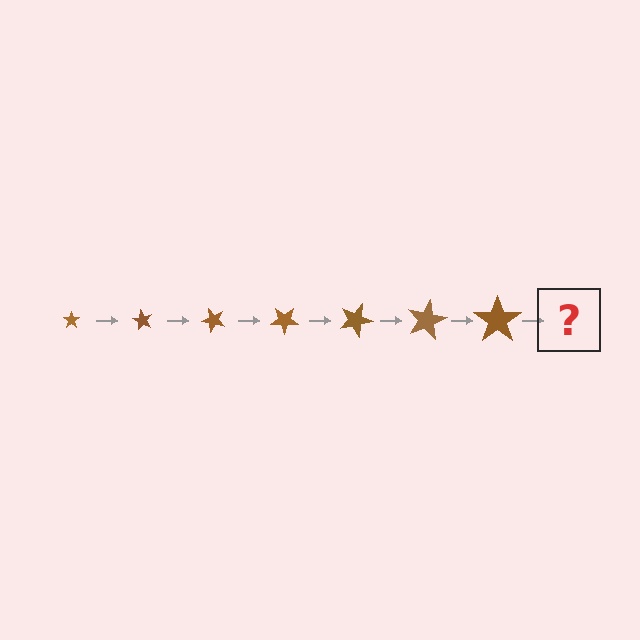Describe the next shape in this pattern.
It should be a star, larger than the previous one and rotated 420 degrees from the start.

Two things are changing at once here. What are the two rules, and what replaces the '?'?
The two rules are that the star grows larger each step and it rotates 60 degrees each step. The '?' should be a star, larger than the previous one and rotated 420 degrees from the start.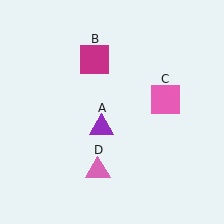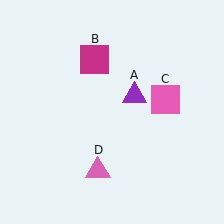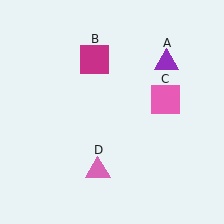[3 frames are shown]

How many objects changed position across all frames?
1 object changed position: purple triangle (object A).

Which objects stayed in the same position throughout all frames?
Magenta square (object B) and pink square (object C) and pink triangle (object D) remained stationary.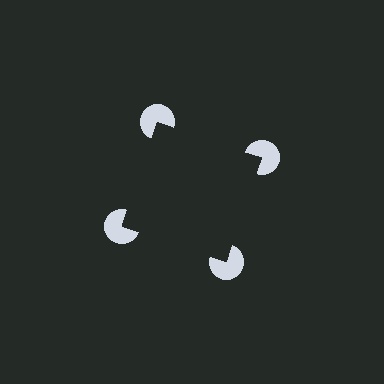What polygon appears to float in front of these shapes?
An illusory square — its edges are inferred from the aligned wedge cuts in the pac-man discs, not physically drawn.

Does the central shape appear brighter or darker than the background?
It typically appears slightly darker than the background, even though no actual brightness change is drawn.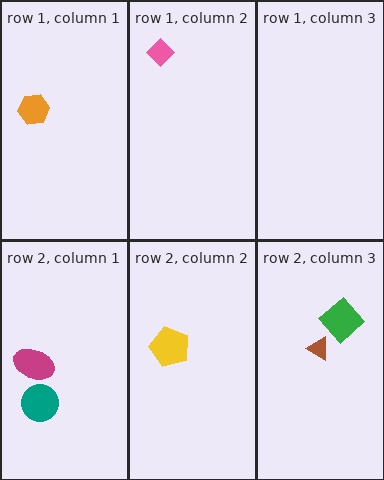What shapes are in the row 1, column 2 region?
The pink diamond.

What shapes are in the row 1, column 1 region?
The orange hexagon.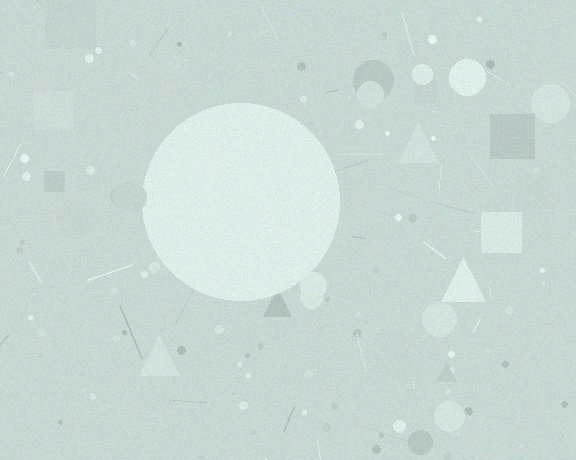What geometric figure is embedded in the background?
A circle is embedded in the background.